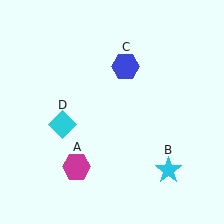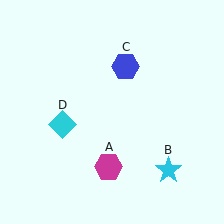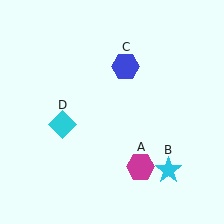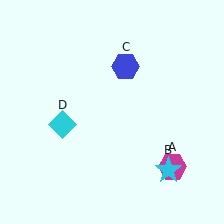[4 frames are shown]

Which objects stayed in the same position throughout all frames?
Cyan star (object B) and blue hexagon (object C) and cyan diamond (object D) remained stationary.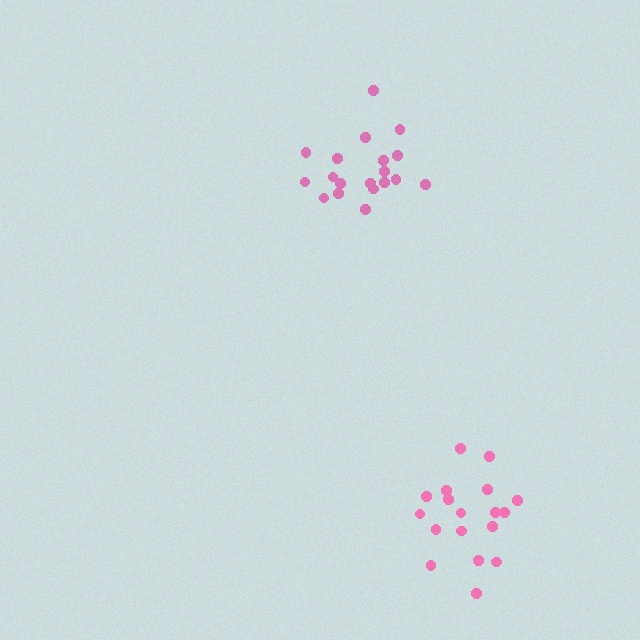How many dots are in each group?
Group 1: 19 dots, Group 2: 18 dots (37 total).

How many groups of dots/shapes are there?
There are 2 groups.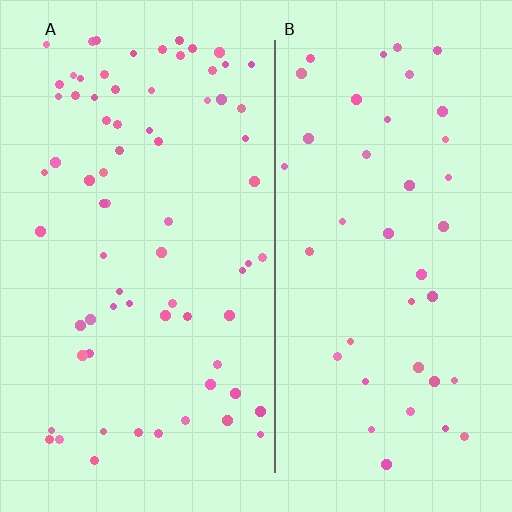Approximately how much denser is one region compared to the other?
Approximately 1.8× — region A over region B.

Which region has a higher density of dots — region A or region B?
A (the left).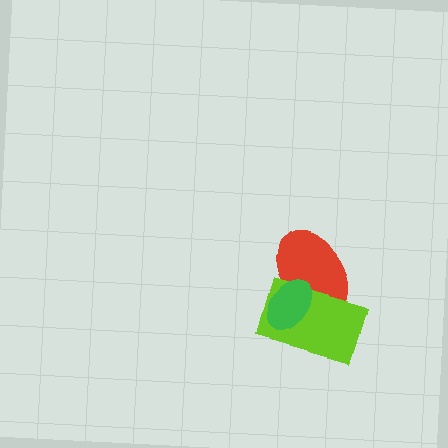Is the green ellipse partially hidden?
No, no other shape covers it.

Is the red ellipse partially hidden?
Yes, it is partially covered by another shape.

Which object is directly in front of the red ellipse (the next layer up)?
The lime rectangle is directly in front of the red ellipse.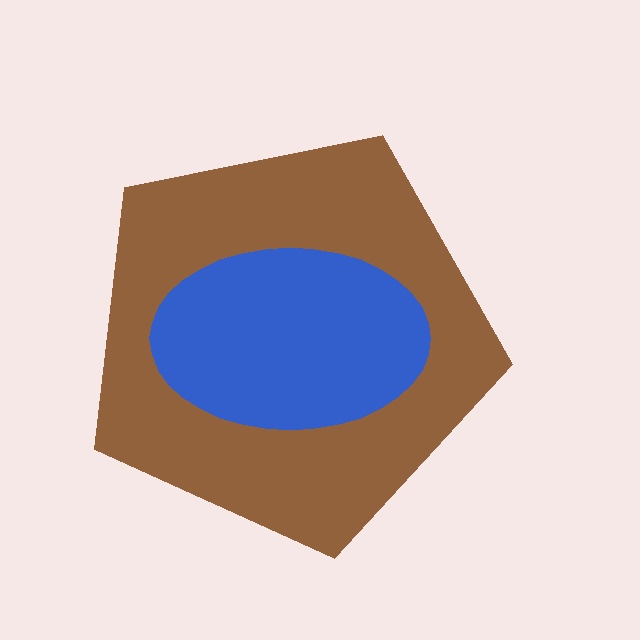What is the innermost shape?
The blue ellipse.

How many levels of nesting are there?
2.